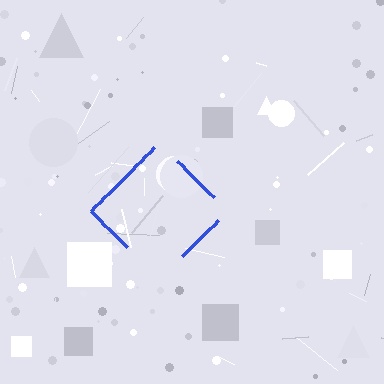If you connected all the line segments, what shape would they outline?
They would outline a diamond.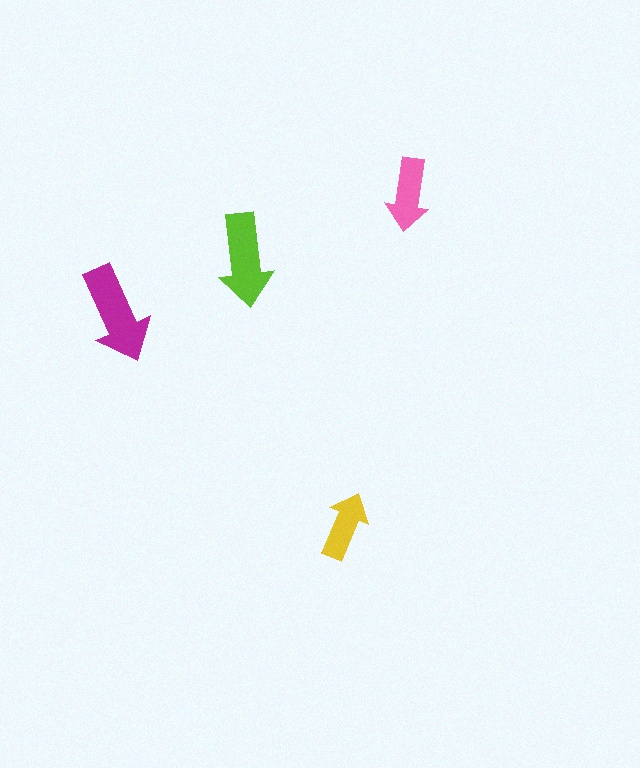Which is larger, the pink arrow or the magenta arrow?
The magenta one.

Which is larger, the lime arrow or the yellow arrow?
The lime one.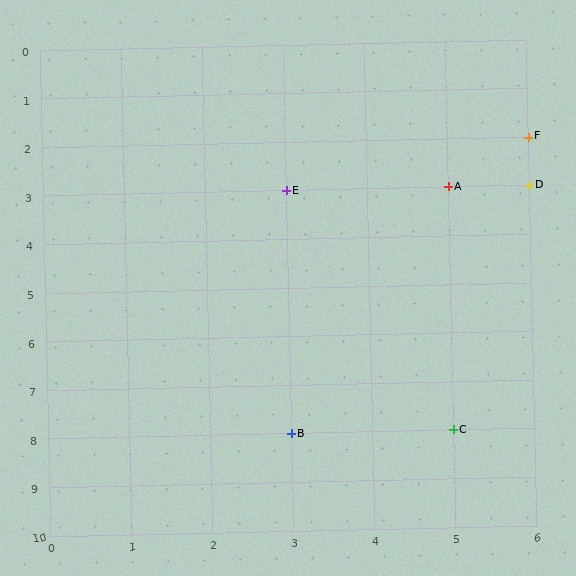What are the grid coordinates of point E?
Point E is at grid coordinates (3, 3).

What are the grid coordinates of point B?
Point B is at grid coordinates (3, 8).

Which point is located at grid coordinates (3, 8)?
Point B is at (3, 8).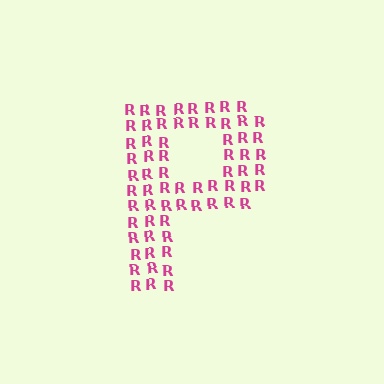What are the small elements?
The small elements are letter R's.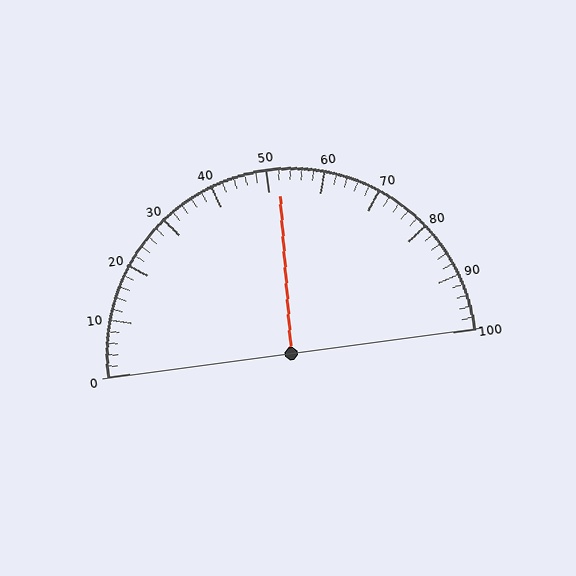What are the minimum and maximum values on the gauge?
The gauge ranges from 0 to 100.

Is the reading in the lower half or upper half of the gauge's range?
The reading is in the upper half of the range (0 to 100).